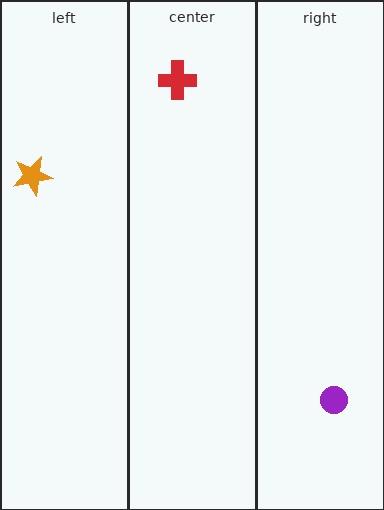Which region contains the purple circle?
The right region.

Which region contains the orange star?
The left region.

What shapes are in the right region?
The purple circle.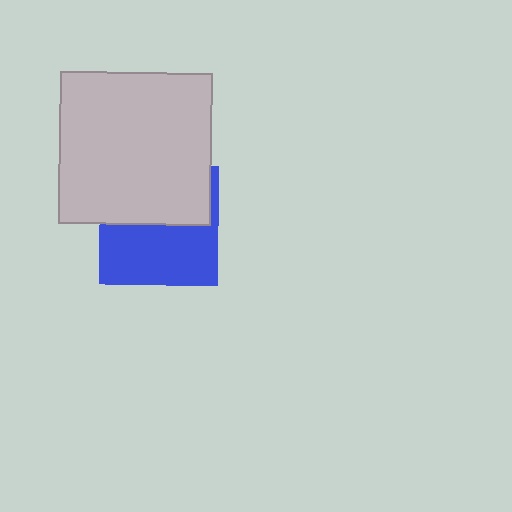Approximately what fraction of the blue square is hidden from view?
Roughly 47% of the blue square is hidden behind the light gray square.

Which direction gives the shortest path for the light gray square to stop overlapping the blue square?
Moving up gives the shortest separation.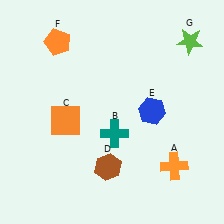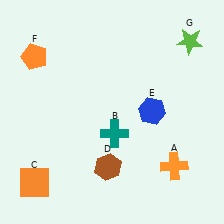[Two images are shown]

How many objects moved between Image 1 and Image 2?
2 objects moved between the two images.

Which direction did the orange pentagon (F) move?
The orange pentagon (F) moved left.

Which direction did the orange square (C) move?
The orange square (C) moved down.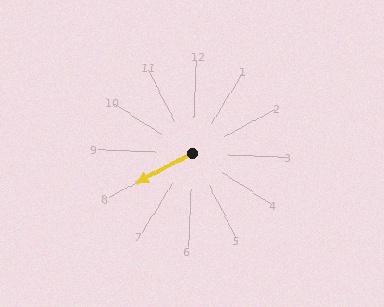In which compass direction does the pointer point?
Southwest.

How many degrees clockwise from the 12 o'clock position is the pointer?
Approximately 240 degrees.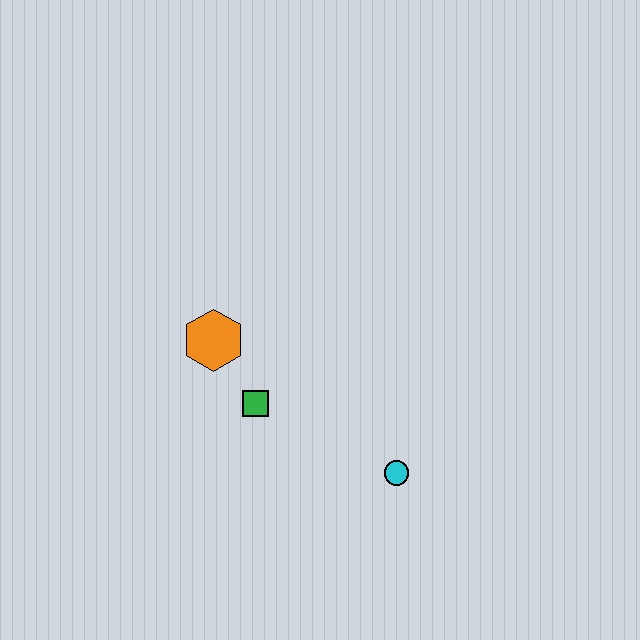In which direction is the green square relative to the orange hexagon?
The green square is below the orange hexagon.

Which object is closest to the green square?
The orange hexagon is closest to the green square.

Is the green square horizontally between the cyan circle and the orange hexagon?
Yes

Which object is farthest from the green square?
The cyan circle is farthest from the green square.